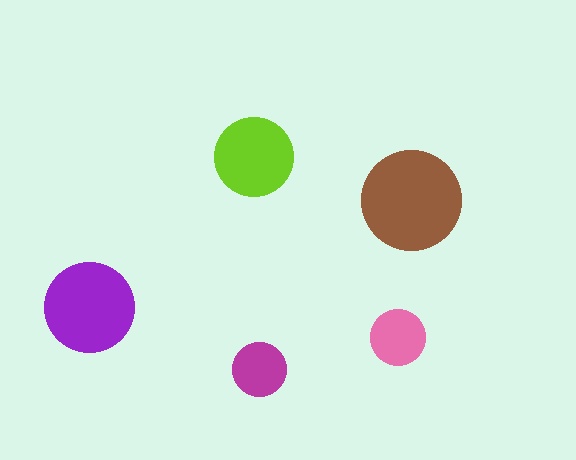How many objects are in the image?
There are 5 objects in the image.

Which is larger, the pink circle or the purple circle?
The purple one.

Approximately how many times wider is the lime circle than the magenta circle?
About 1.5 times wider.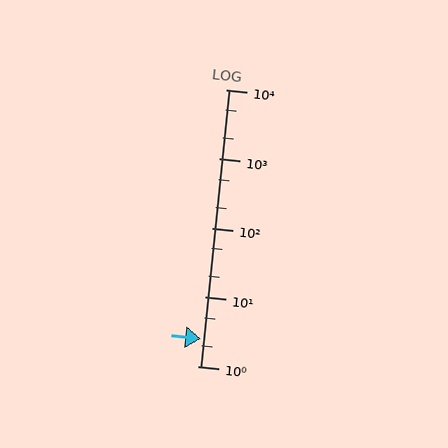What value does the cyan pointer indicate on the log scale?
The pointer indicates approximately 2.5.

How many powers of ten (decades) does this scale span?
The scale spans 4 decades, from 1 to 10000.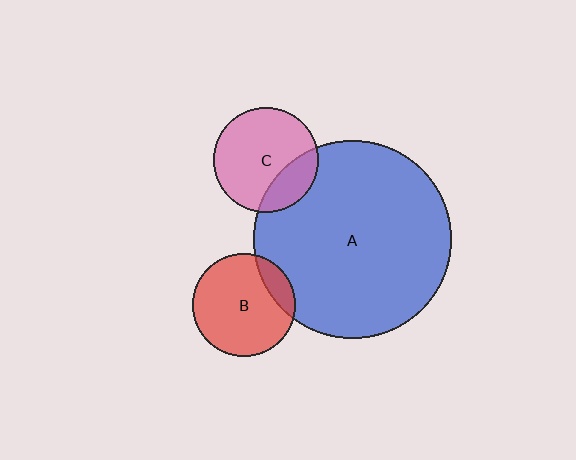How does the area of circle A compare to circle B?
Approximately 3.7 times.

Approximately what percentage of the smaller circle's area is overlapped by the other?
Approximately 15%.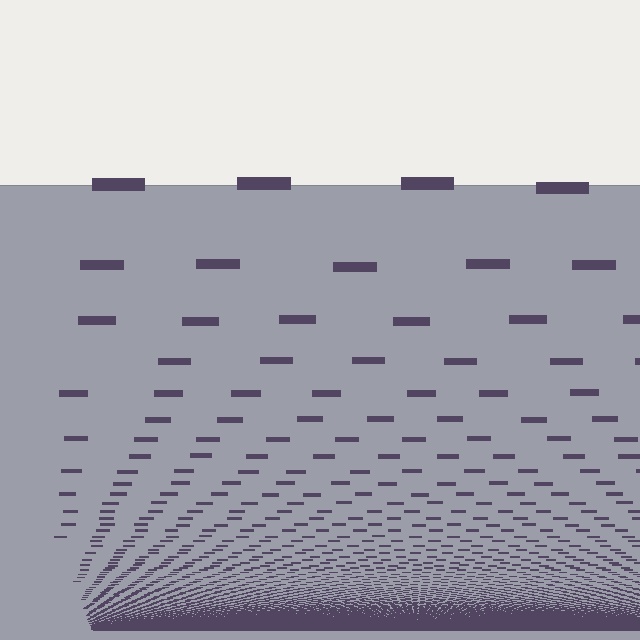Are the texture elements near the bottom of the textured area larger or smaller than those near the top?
Smaller. The gradient is inverted — elements near the bottom are smaller and denser.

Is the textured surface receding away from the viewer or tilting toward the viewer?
The surface appears to tilt toward the viewer. Texture elements get larger and sparser toward the top.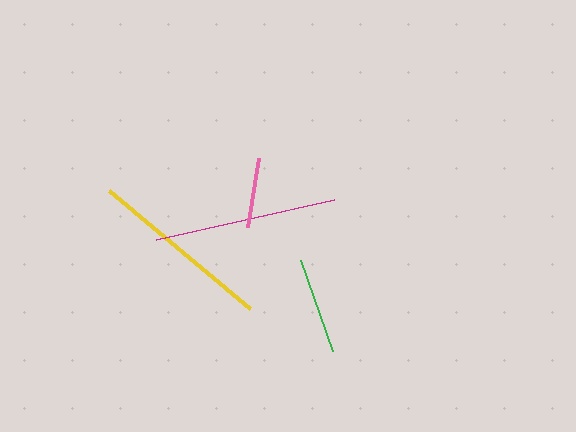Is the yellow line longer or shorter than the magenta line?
The yellow line is longer than the magenta line.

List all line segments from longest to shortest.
From longest to shortest: yellow, magenta, green, pink.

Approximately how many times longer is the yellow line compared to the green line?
The yellow line is approximately 1.9 times the length of the green line.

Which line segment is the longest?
The yellow line is the longest at approximately 183 pixels.